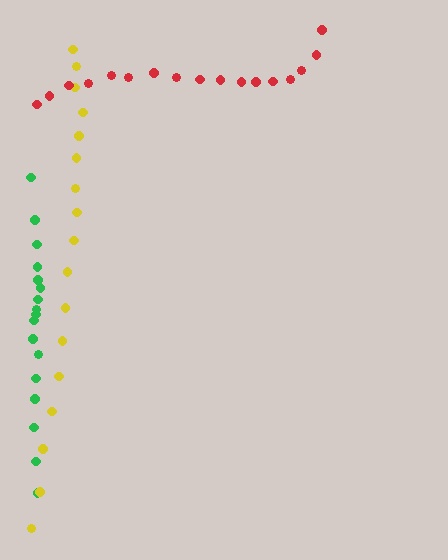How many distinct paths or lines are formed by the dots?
There are 3 distinct paths.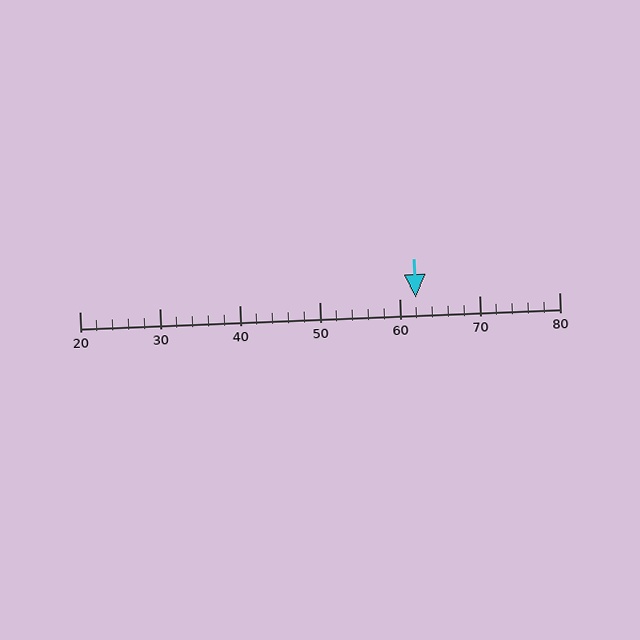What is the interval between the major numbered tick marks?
The major tick marks are spaced 10 units apart.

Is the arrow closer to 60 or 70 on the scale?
The arrow is closer to 60.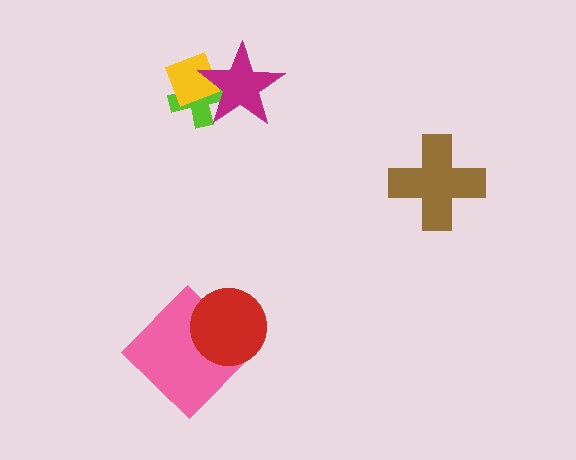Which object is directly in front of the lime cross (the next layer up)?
The yellow diamond is directly in front of the lime cross.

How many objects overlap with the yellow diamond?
2 objects overlap with the yellow diamond.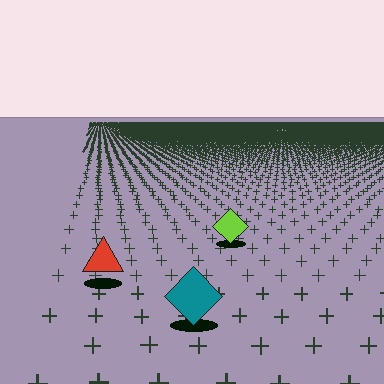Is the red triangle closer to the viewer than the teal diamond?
No. The teal diamond is closer — you can tell from the texture gradient: the ground texture is coarser near it.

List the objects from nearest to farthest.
From nearest to farthest: the teal diamond, the red triangle, the lime diamond.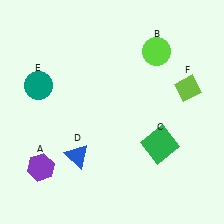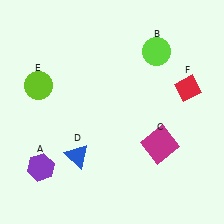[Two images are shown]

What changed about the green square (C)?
In Image 1, C is green. In Image 2, it changed to magenta.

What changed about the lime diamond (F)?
In Image 1, F is lime. In Image 2, it changed to red.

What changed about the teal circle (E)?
In Image 1, E is teal. In Image 2, it changed to lime.